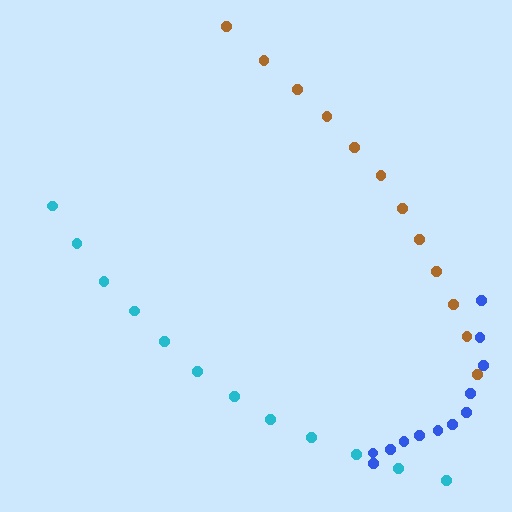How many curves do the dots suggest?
There are 3 distinct paths.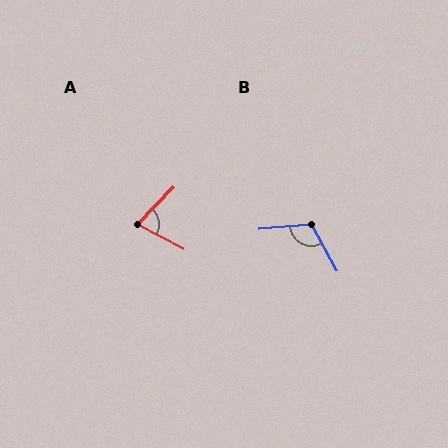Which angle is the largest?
B, at approximately 114 degrees.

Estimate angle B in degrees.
Approximately 114 degrees.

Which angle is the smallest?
A, at approximately 74 degrees.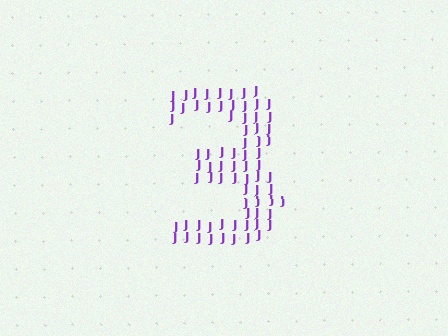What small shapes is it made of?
It is made of small letter J's.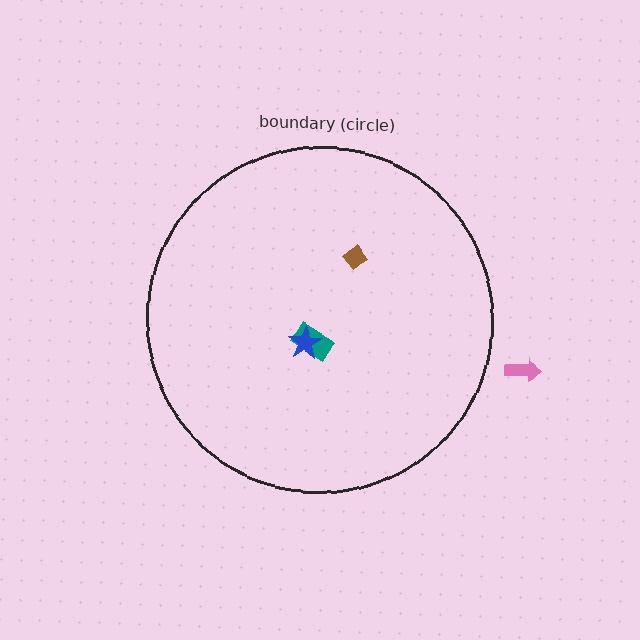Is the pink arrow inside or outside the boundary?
Outside.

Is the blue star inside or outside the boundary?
Inside.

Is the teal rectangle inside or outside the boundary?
Inside.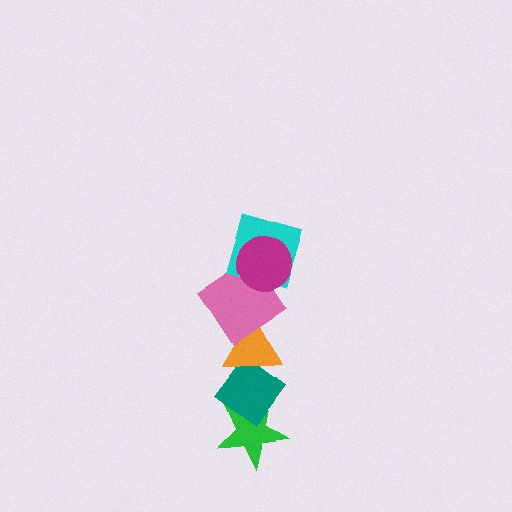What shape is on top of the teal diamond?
The orange triangle is on top of the teal diamond.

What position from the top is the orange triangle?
The orange triangle is 4th from the top.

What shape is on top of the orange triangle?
The pink diamond is on top of the orange triangle.